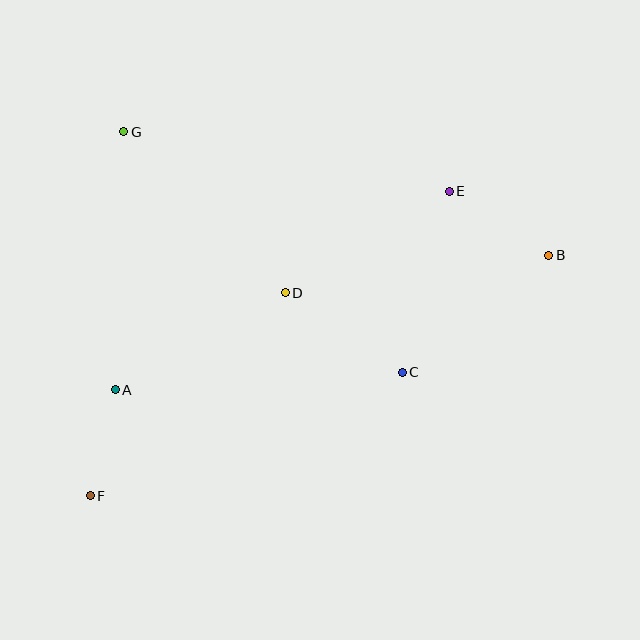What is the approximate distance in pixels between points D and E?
The distance between D and E is approximately 193 pixels.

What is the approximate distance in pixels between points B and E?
The distance between B and E is approximately 118 pixels.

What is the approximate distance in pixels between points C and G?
The distance between C and G is approximately 368 pixels.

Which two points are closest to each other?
Points A and F are closest to each other.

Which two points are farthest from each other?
Points B and F are farthest from each other.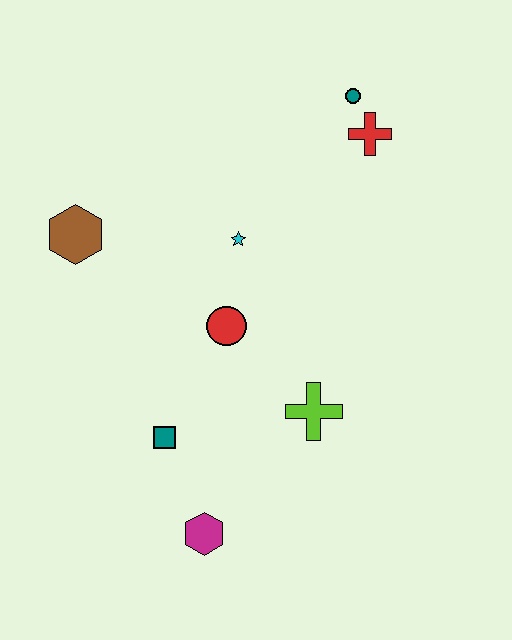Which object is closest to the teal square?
The magenta hexagon is closest to the teal square.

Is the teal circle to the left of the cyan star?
No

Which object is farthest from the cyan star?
The magenta hexagon is farthest from the cyan star.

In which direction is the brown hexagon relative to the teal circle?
The brown hexagon is to the left of the teal circle.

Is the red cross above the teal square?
Yes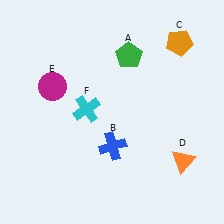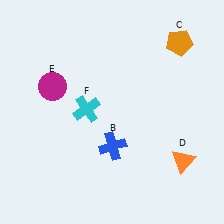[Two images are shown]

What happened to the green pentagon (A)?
The green pentagon (A) was removed in Image 2. It was in the top-right area of Image 1.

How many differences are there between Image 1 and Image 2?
There is 1 difference between the two images.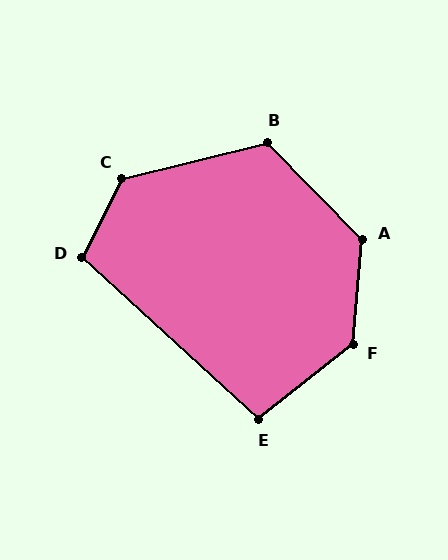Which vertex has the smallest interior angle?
E, at approximately 99 degrees.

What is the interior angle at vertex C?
Approximately 131 degrees (obtuse).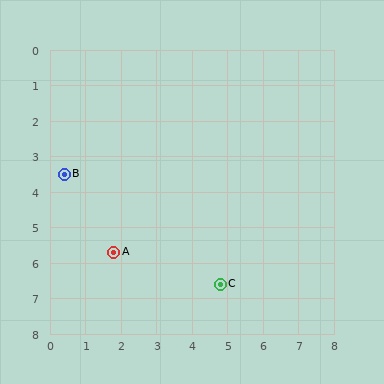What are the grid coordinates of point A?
Point A is at approximately (1.8, 5.7).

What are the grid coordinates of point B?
Point B is at approximately (0.4, 3.5).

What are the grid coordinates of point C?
Point C is at approximately (4.8, 6.6).